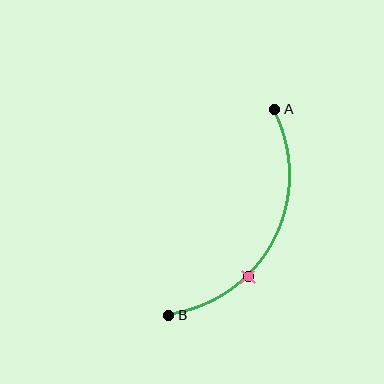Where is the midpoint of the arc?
The arc midpoint is the point on the curve farthest from the straight line joining A and B. It sits to the right of that line.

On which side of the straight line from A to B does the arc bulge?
The arc bulges to the right of the straight line connecting A and B.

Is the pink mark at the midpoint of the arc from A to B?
No. The pink mark lies on the arc but is closer to endpoint B. The arc midpoint would be at the point on the curve equidistant along the arc from both A and B.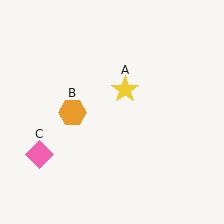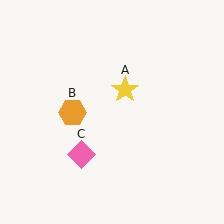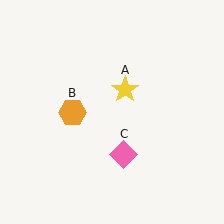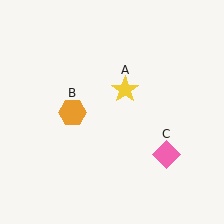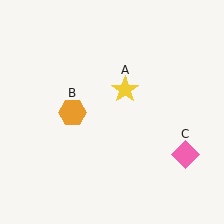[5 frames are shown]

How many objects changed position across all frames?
1 object changed position: pink diamond (object C).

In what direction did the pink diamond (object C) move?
The pink diamond (object C) moved right.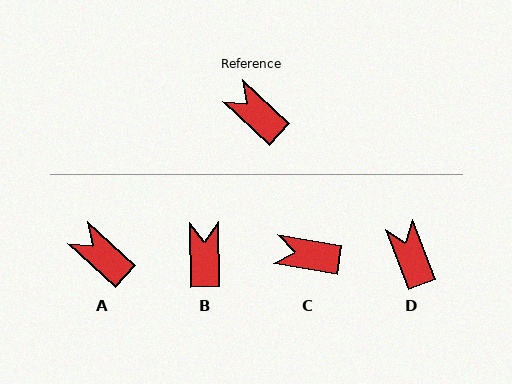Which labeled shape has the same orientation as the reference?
A.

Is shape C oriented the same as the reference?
No, it is off by about 34 degrees.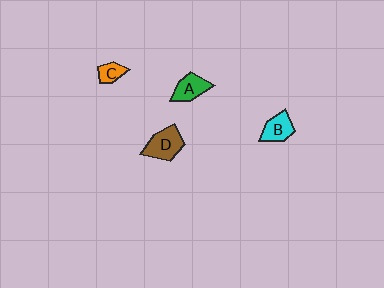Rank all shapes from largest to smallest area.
From largest to smallest: D (brown), A (green), B (cyan), C (orange).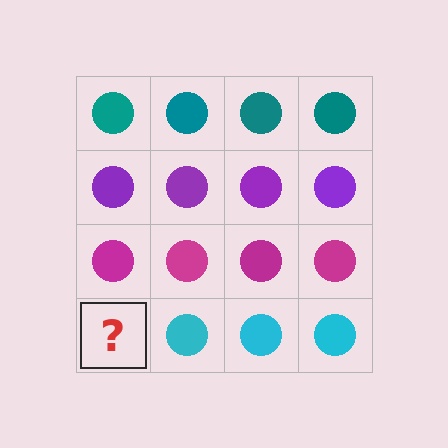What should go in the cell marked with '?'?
The missing cell should contain a cyan circle.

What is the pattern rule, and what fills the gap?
The rule is that each row has a consistent color. The gap should be filled with a cyan circle.